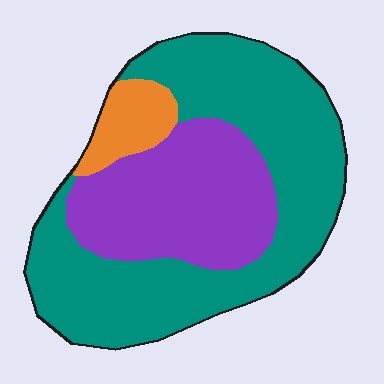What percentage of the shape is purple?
Purple covers roughly 30% of the shape.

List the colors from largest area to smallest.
From largest to smallest: teal, purple, orange.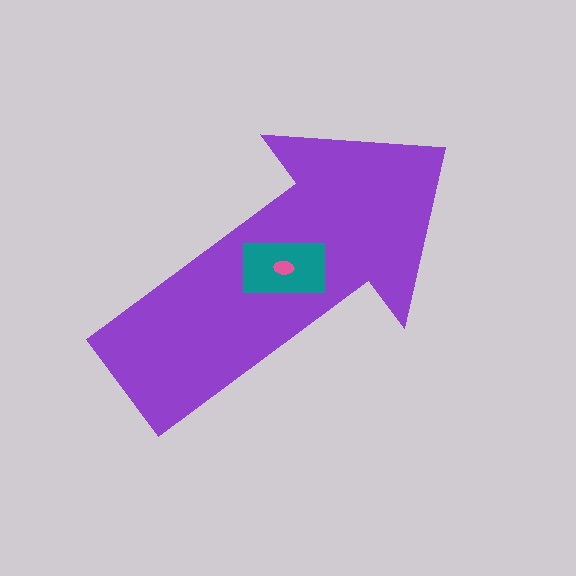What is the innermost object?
The pink ellipse.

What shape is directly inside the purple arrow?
The teal rectangle.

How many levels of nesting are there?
3.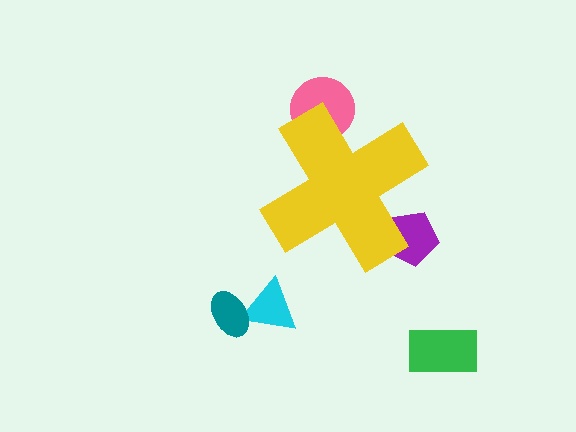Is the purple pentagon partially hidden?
Yes, the purple pentagon is partially hidden behind the yellow cross.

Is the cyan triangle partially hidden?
No, the cyan triangle is fully visible.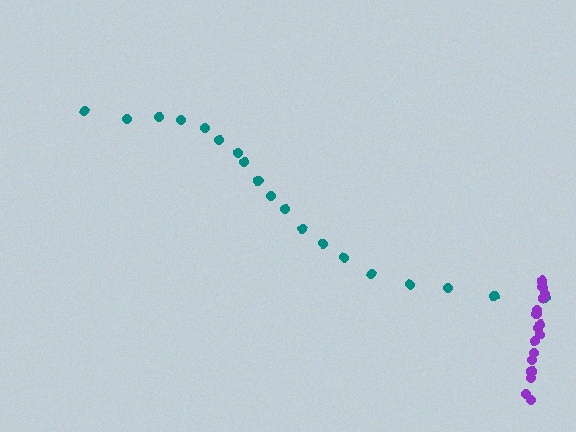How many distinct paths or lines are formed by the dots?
There are 2 distinct paths.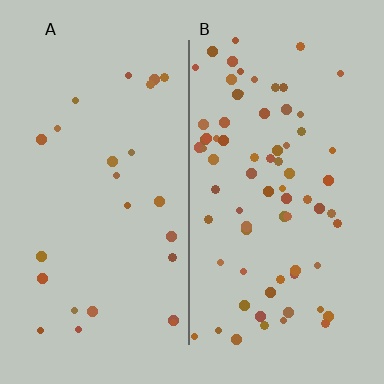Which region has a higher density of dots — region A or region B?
B (the right).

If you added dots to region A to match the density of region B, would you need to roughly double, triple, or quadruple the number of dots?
Approximately triple.